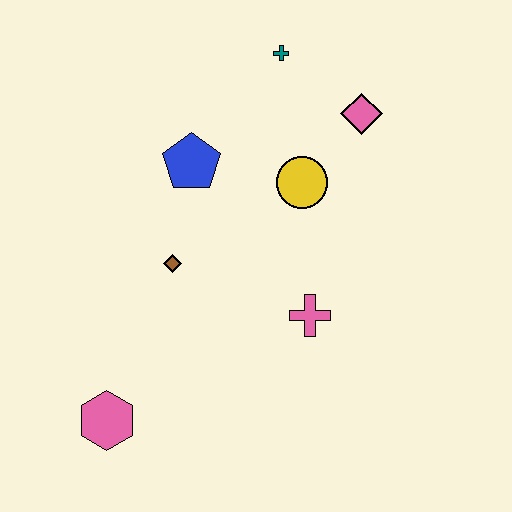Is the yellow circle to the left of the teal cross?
No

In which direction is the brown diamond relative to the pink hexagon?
The brown diamond is above the pink hexagon.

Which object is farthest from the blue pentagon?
The pink hexagon is farthest from the blue pentagon.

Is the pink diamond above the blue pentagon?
Yes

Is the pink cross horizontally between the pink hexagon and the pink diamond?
Yes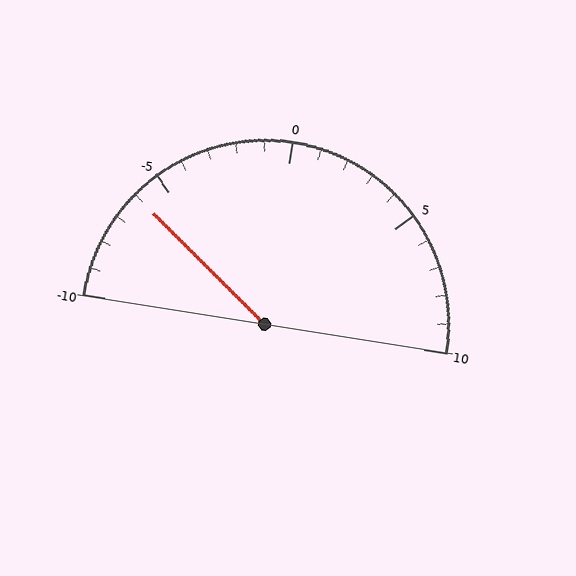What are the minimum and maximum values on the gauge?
The gauge ranges from -10 to 10.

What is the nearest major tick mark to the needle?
The nearest major tick mark is -5.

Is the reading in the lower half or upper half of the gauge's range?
The reading is in the lower half of the range (-10 to 10).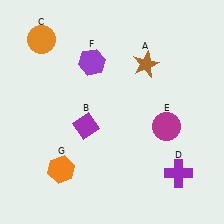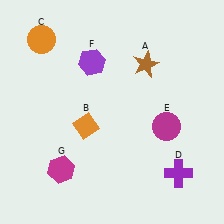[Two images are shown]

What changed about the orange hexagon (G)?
In Image 1, G is orange. In Image 2, it changed to magenta.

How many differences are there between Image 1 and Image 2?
There are 2 differences between the two images.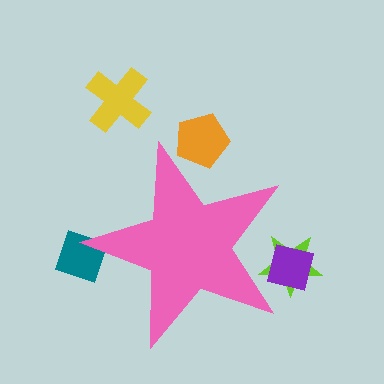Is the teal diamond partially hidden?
Yes, the teal diamond is partially hidden behind the pink star.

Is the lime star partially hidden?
Yes, the lime star is partially hidden behind the pink star.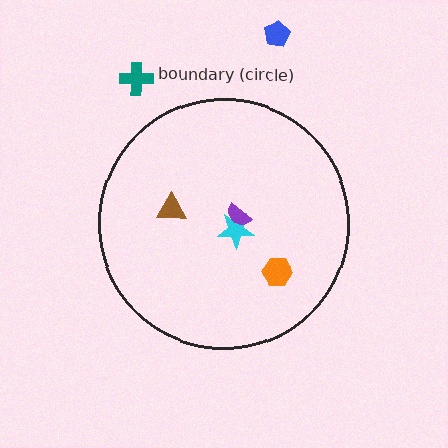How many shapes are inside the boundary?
4 inside, 2 outside.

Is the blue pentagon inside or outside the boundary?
Outside.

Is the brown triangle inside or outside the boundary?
Inside.